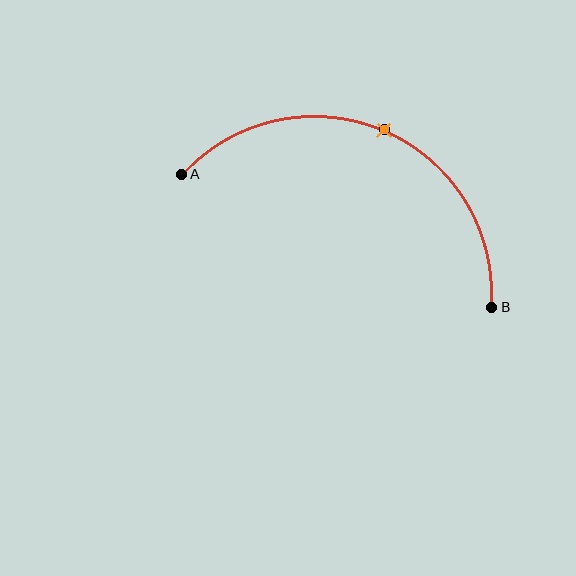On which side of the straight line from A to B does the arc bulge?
The arc bulges above the straight line connecting A and B.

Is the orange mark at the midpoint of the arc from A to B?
Yes. The orange mark lies on the arc at equal arc-length from both A and B — it is the arc midpoint.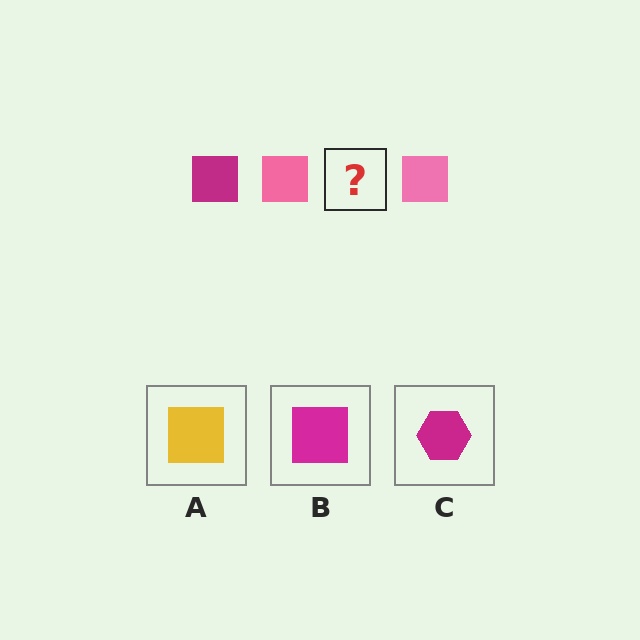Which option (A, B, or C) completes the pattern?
B.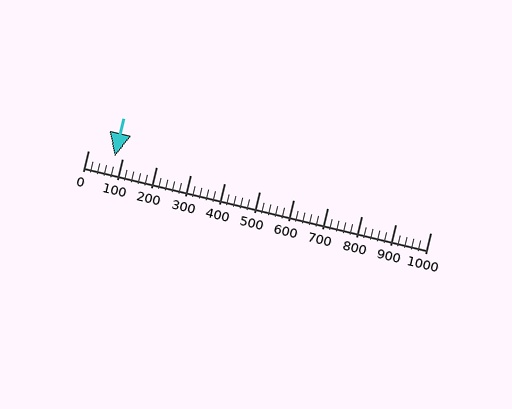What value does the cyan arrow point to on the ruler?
The cyan arrow points to approximately 79.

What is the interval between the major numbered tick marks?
The major tick marks are spaced 100 units apart.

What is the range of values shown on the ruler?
The ruler shows values from 0 to 1000.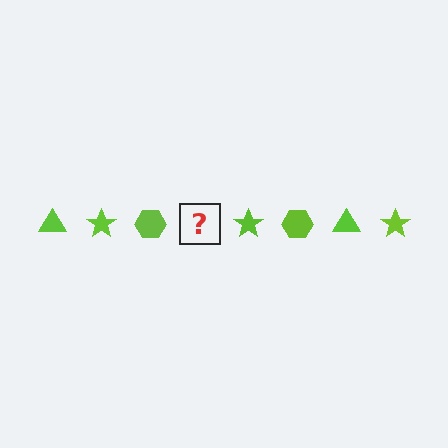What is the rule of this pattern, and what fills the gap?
The rule is that the pattern cycles through triangle, star, hexagon shapes in lime. The gap should be filled with a lime triangle.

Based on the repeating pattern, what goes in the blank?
The blank should be a lime triangle.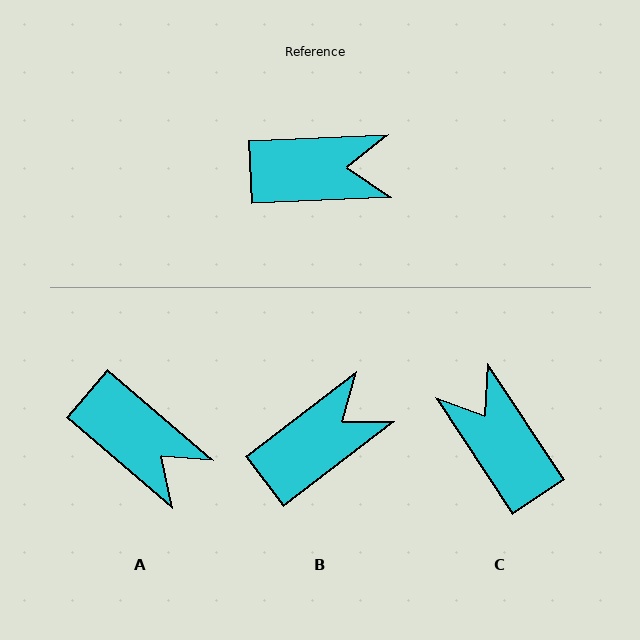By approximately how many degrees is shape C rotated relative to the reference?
Approximately 121 degrees counter-clockwise.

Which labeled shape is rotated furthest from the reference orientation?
C, about 121 degrees away.